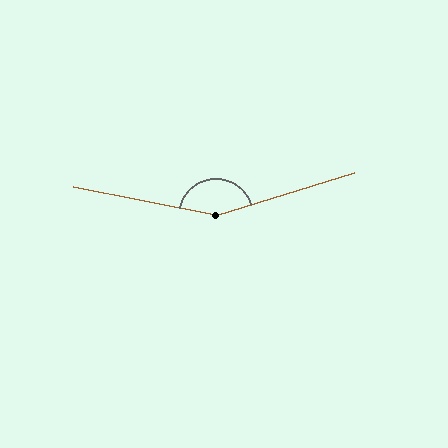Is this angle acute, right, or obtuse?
It is obtuse.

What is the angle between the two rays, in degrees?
Approximately 151 degrees.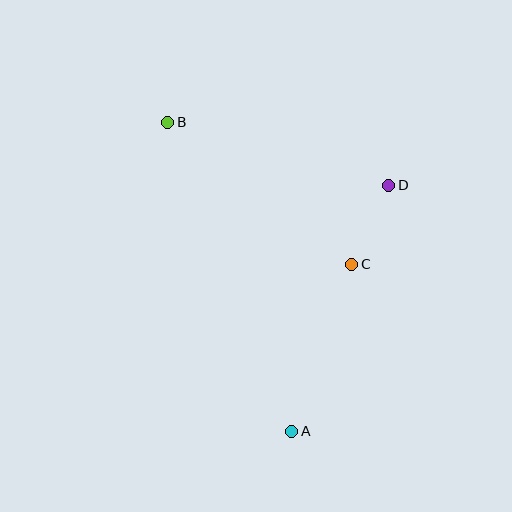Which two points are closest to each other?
Points C and D are closest to each other.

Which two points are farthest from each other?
Points A and B are farthest from each other.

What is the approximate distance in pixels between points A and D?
The distance between A and D is approximately 265 pixels.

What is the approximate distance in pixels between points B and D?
The distance between B and D is approximately 230 pixels.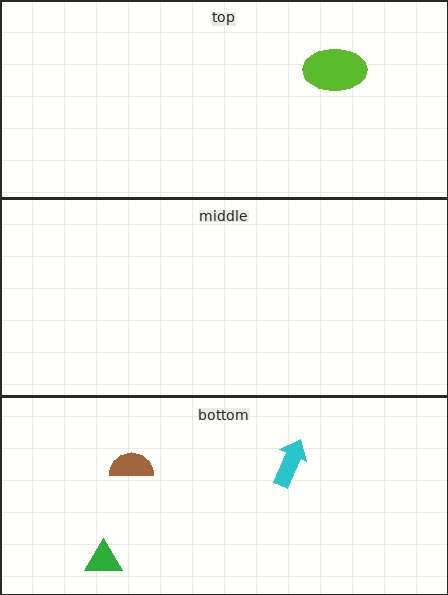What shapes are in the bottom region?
The brown semicircle, the cyan arrow, the green triangle.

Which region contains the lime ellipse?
The top region.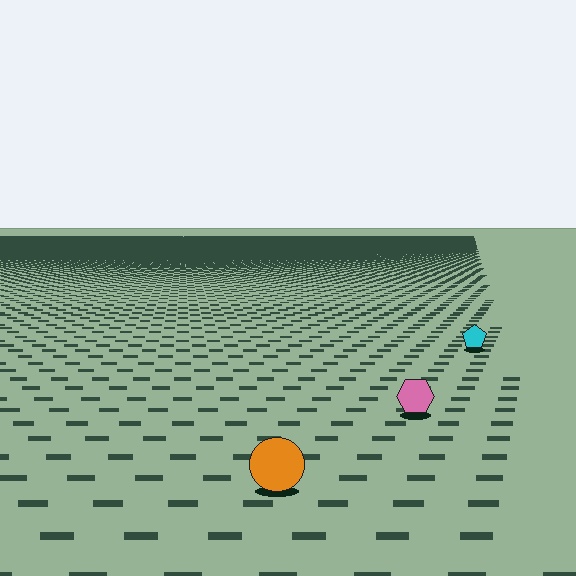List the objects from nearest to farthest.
From nearest to farthest: the orange circle, the pink hexagon, the cyan pentagon.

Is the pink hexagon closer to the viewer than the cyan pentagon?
Yes. The pink hexagon is closer — you can tell from the texture gradient: the ground texture is coarser near it.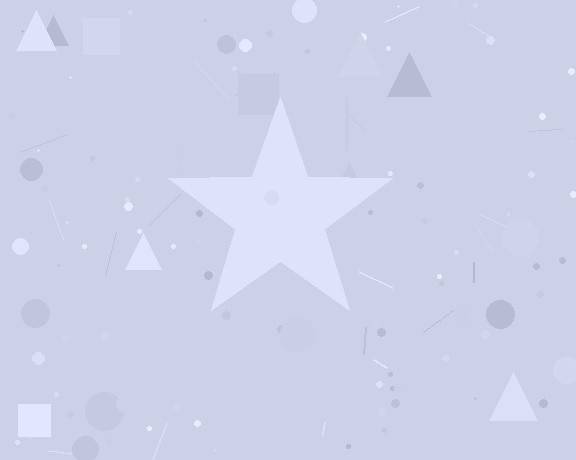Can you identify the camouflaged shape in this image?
The camouflaged shape is a star.